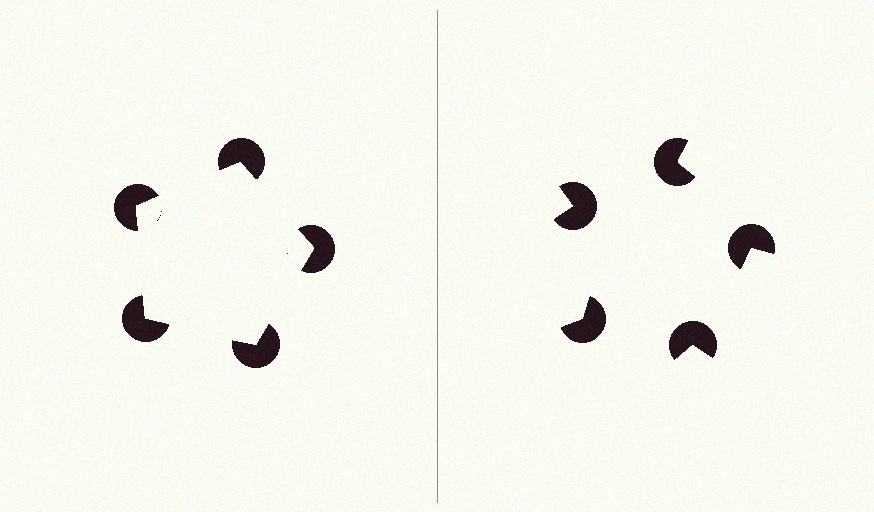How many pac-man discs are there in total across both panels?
10 — 5 on each side.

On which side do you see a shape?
An illusory pentagon appears on the left side. On the right side the wedge cuts are rotated, so no coherent shape forms.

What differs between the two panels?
The pac-man discs are positioned identically on both sides; only the wedge orientations differ. On the left they align to a pentagon; on the right they are misaligned.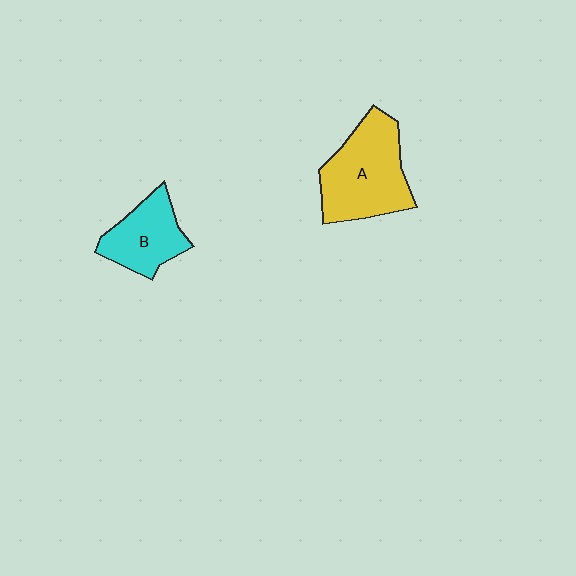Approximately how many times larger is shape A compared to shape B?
Approximately 1.6 times.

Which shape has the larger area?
Shape A (yellow).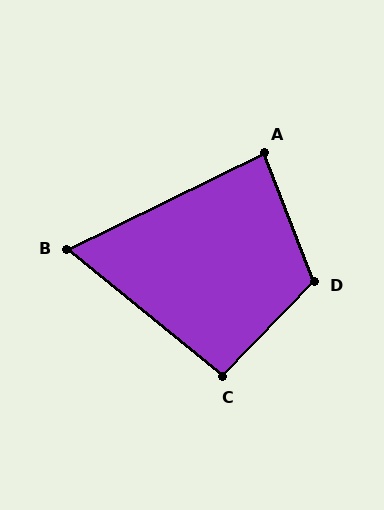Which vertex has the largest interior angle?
D, at approximately 115 degrees.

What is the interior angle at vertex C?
Approximately 95 degrees (approximately right).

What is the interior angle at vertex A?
Approximately 85 degrees (approximately right).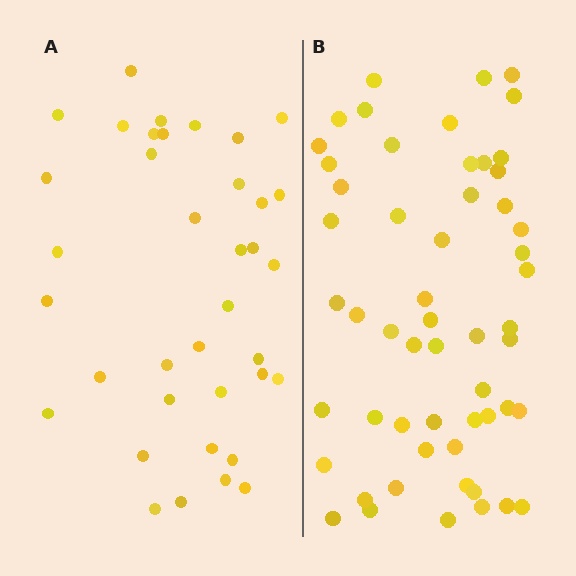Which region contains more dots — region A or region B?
Region B (the right region) has more dots.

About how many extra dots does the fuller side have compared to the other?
Region B has approximately 20 more dots than region A.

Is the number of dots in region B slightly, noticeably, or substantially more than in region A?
Region B has substantially more. The ratio is roughly 1.5 to 1.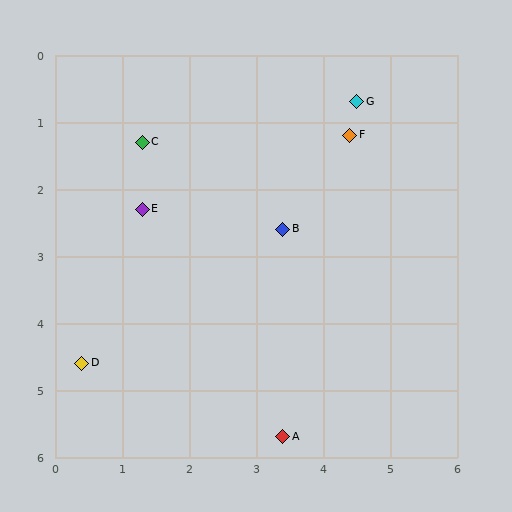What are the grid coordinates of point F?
Point F is at approximately (4.4, 1.2).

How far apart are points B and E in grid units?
Points B and E are about 2.1 grid units apart.